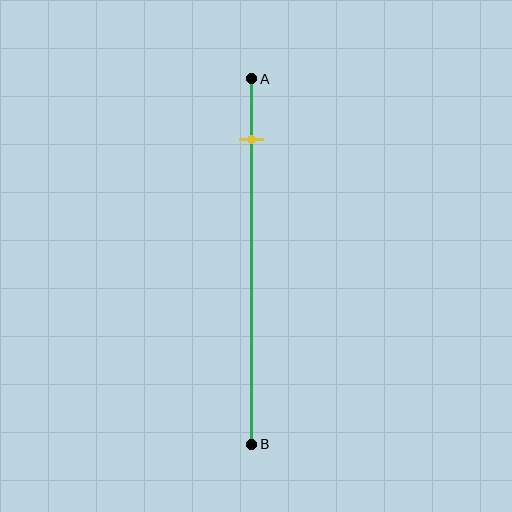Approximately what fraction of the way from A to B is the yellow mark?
The yellow mark is approximately 15% of the way from A to B.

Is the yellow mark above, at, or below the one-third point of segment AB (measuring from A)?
The yellow mark is above the one-third point of segment AB.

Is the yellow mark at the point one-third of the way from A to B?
No, the mark is at about 15% from A, not at the 33% one-third point.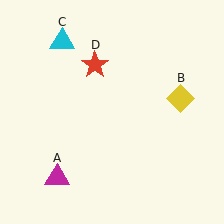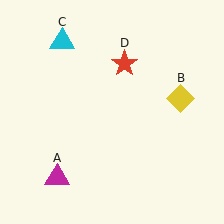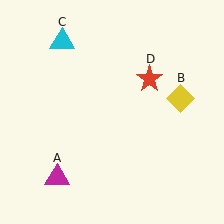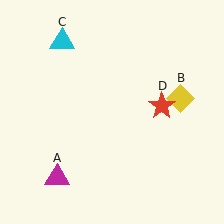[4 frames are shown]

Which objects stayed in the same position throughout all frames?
Magenta triangle (object A) and yellow diamond (object B) and cyan triangle (object C) remained stationary.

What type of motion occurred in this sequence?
The red star (object D) rotated clockwise around the center of the scene.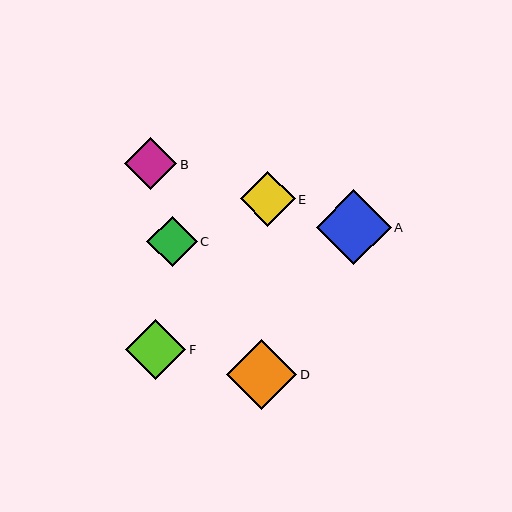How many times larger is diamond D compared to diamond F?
Diamond D is approximately 1.2 times the size of diamond F.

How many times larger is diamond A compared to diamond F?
Diamond A is approximately 1.3 times the size of diamond F.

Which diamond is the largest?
Diamond A is the largest with a size of approximately 75 pixels.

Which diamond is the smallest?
Diamond C is the smallest with a size of approximately 50 pixels.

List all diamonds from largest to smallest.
From largest to smallest: A, D, F, E, B, C.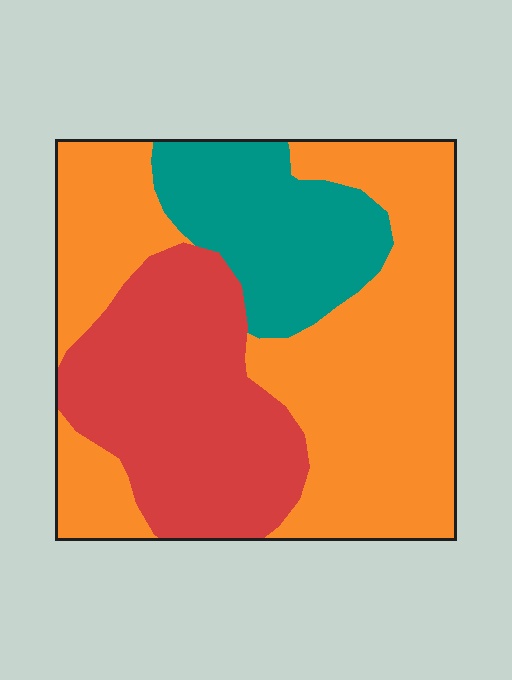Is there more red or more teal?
Red.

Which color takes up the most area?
Orange, at roughly 50%.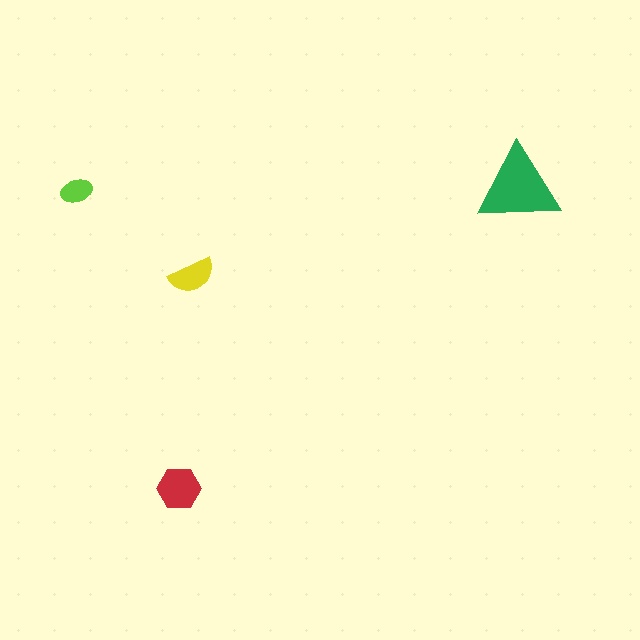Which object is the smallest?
The lime ellipse.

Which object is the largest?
The green triangle.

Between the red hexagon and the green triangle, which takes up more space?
The green triangle.